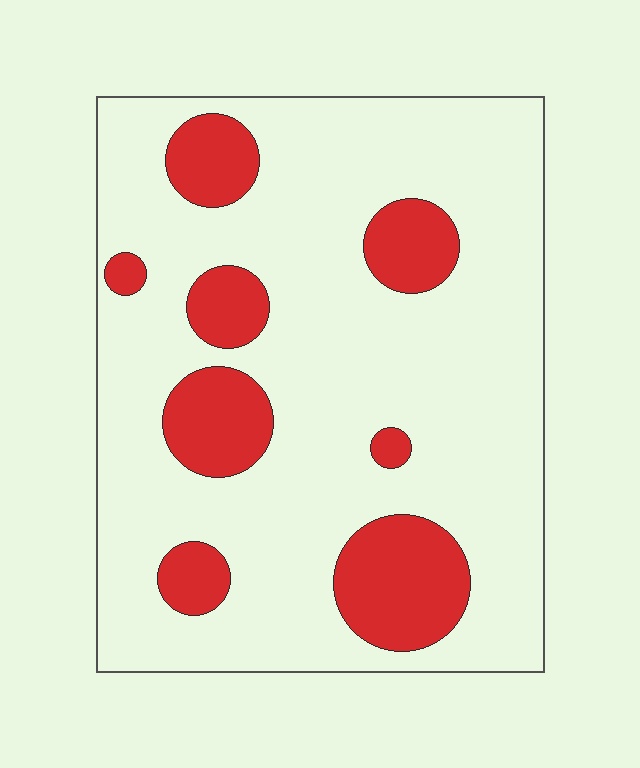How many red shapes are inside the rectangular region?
8.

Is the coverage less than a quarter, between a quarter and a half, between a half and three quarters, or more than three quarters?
Less than a quarter.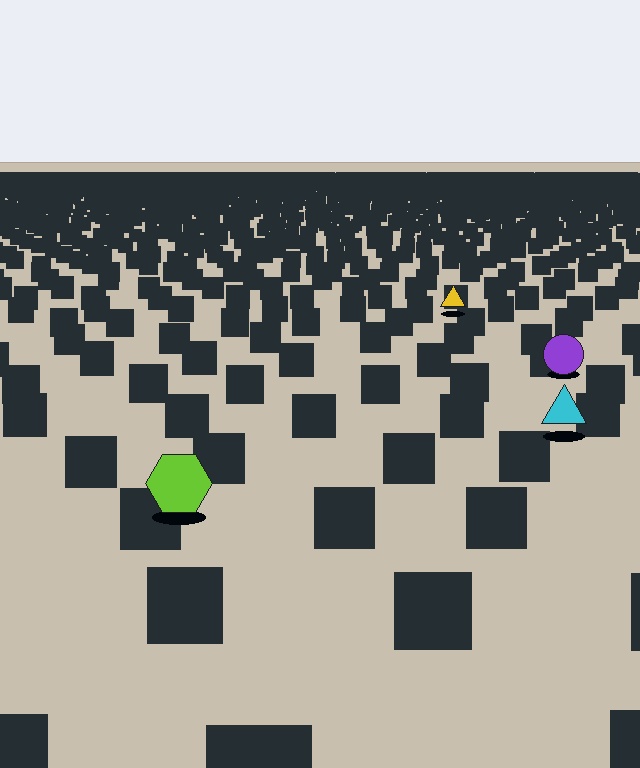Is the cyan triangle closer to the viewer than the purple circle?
Yes. The cyan triangle is closer — you can tell from the texture gradient: the ground texture is coarser near it.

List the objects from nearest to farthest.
From nearest to farthest: the lime hexagon, the cyan triangle, the purple circle, the yellow triangle.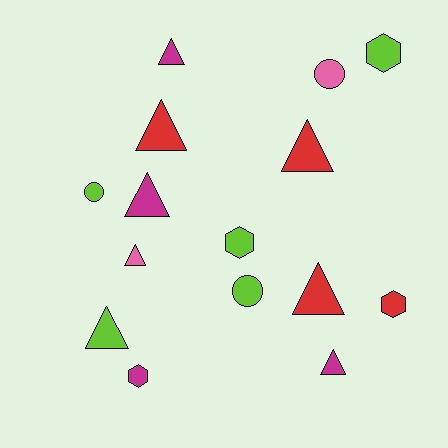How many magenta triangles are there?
There are 3 magenta triangles.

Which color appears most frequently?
Lime, with 5 objects.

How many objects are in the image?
There are 15 objects.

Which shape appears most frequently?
Triangle, with 8 objects.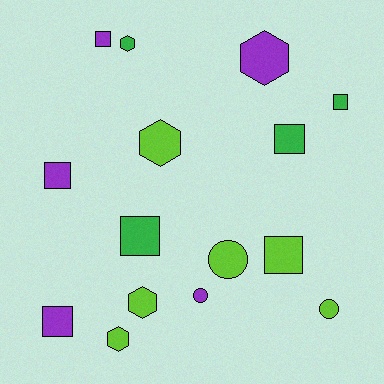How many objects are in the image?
There are 15 objects.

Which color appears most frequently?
Lime, with 6 objects.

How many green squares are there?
There are 3 green squares.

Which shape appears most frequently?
Square, with 7 objects.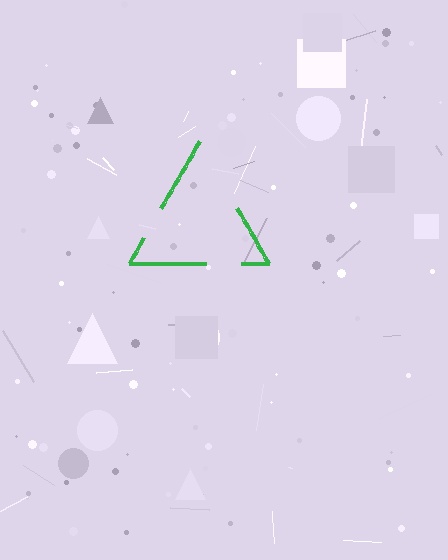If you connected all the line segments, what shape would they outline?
They would outline a triangle.